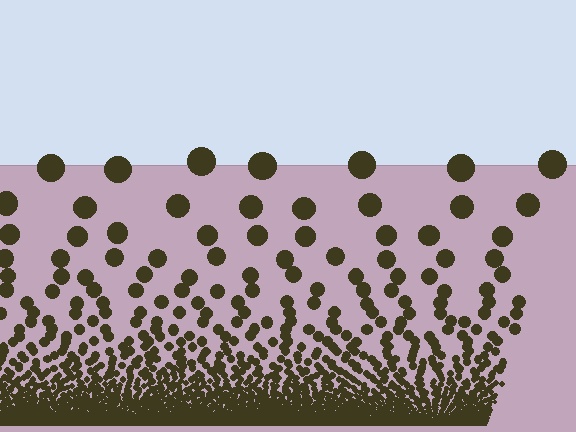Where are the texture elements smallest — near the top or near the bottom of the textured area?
Near the bottom.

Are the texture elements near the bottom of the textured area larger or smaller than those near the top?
Smaller. The gradient is inverted — elements near the bottom are smaller and denser.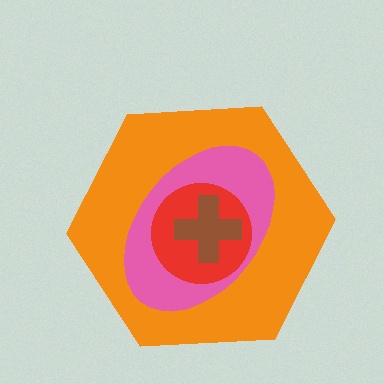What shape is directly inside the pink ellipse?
The red circle.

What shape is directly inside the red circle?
The brown cross.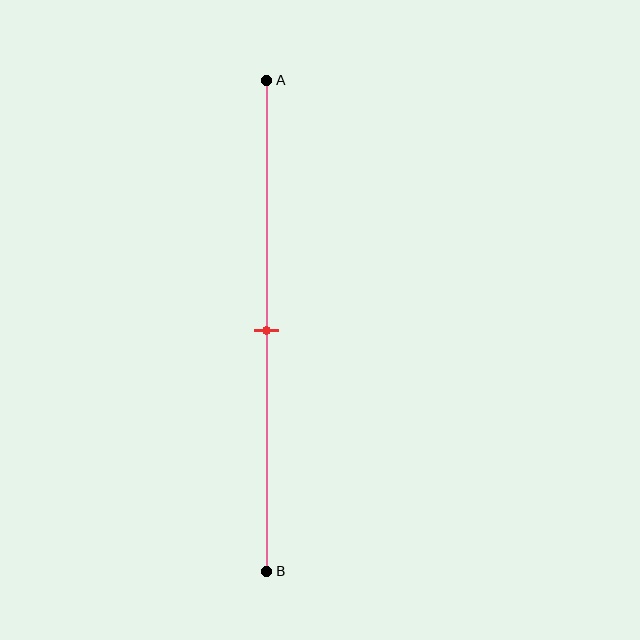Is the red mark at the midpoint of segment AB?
Yes, the mark is approximately at the midpoint.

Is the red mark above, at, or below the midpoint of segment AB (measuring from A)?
The red mark is approximately at the midpoint of segment AB.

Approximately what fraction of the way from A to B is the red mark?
The red mark is approximately 50% of the way from A to B.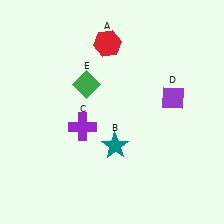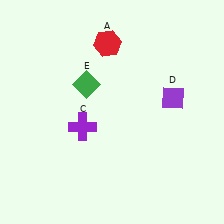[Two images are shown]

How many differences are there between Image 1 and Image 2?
There is 1 difference between the two images.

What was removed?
The teal star (B) was removed in Image 2.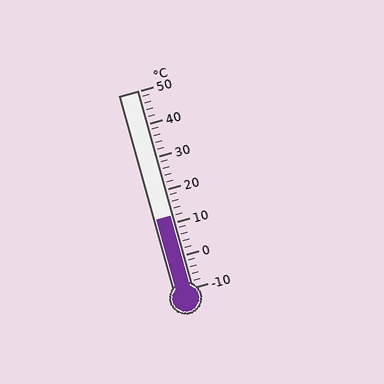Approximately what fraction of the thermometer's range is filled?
The thermometer is filled to approximately 35% of its range.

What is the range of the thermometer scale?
The thermometer scale ranges from -10°C to 50°C.